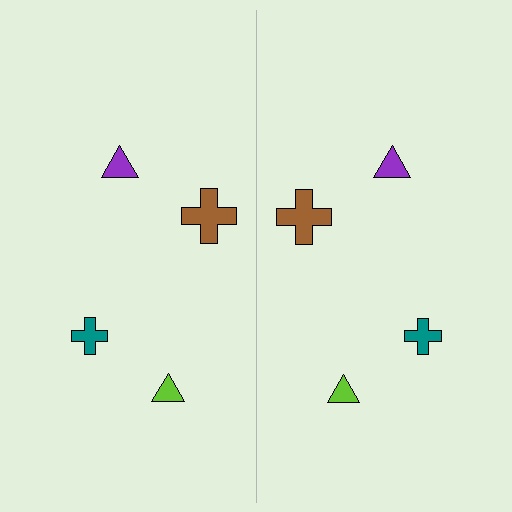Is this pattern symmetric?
Yes, this pattern has bilateral (reflection) symmetry.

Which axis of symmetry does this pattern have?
The pattern has a vertical axis of symmetry running through the center of the image.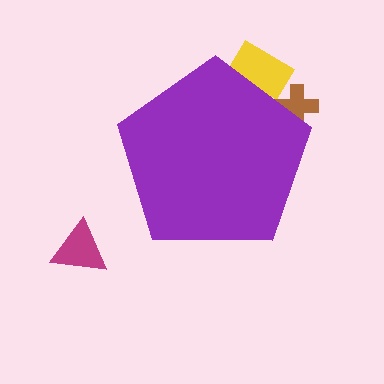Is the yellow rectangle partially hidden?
Yes, the yellow rectangle is partially hidden behind the purple pentagon.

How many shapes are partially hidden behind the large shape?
2 shapes are partially hidden.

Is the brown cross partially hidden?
Yes, the brown cross is partially hidden behind the purple pentagon.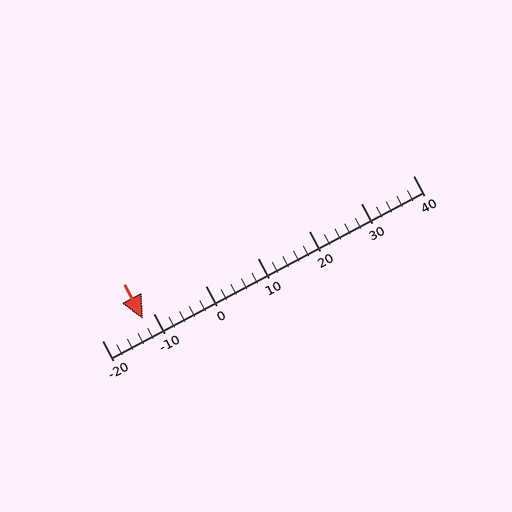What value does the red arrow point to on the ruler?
The red arrow points to approximately -12.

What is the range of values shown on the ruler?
The ruler shows values from -20 to 40.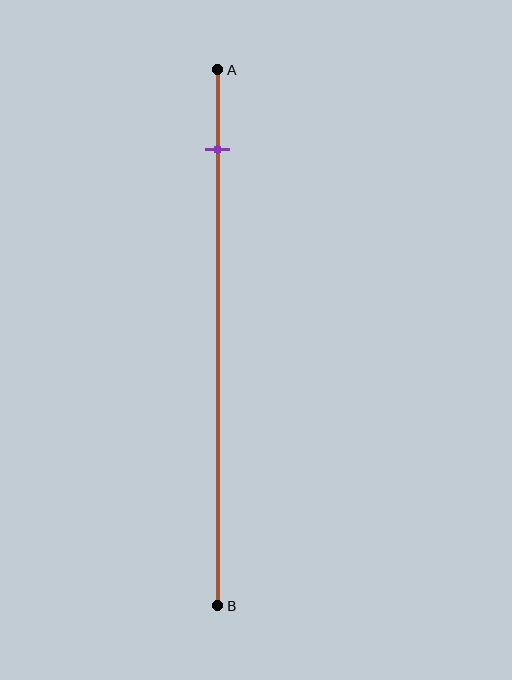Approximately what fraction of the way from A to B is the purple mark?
The purple mark is approximately 15% of the way from A to B.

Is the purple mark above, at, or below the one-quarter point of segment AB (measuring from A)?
The purple mark is above the one-quarter point of segment AB.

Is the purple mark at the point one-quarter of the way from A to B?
No, the mark is at about 15% from A, not at the 25% one-quarter point.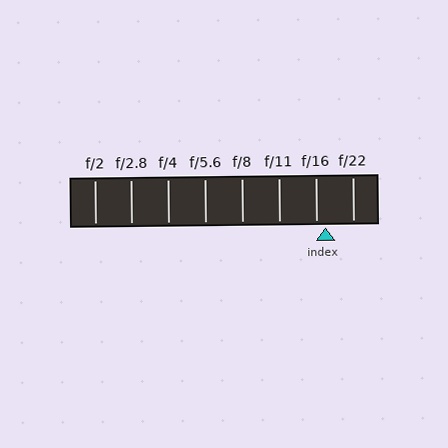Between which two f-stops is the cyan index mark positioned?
The index mark is between f/16 and f/22.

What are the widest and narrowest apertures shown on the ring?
The widest aperture shown is f/2 and the narrowest is f/22.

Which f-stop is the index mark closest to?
The index mark is closest to f/16.